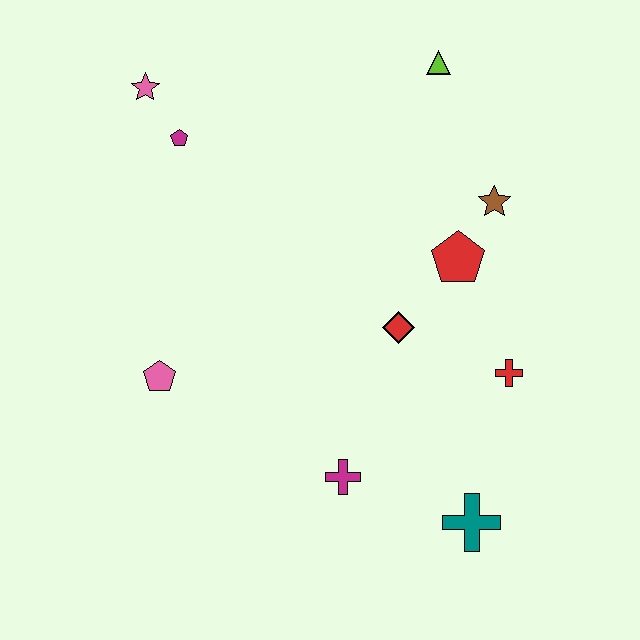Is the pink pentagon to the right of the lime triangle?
No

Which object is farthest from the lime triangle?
The teal cross is farthest from the lime triangle.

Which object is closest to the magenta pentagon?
The pink star is closest to the magenta pentagon.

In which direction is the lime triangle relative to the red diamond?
The lime triangle is above the red diamond.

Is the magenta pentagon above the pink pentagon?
Yes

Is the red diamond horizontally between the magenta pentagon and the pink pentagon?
No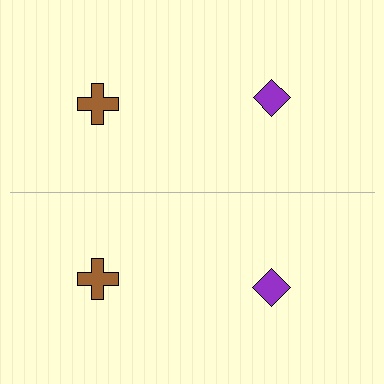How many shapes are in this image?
There are 4 shapes in this image.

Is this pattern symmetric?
Yes, this pattern has bilateral (reflection) symmetry.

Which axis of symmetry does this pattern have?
The pattern has a horizontal axis of symmetry running through the center of the image.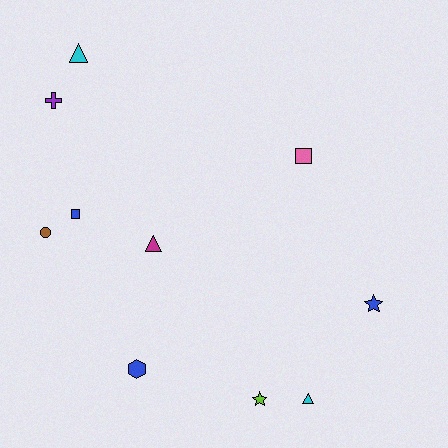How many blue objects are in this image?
There are 3 blue objects.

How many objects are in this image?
There are 10 objects.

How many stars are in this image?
There are 2 stars.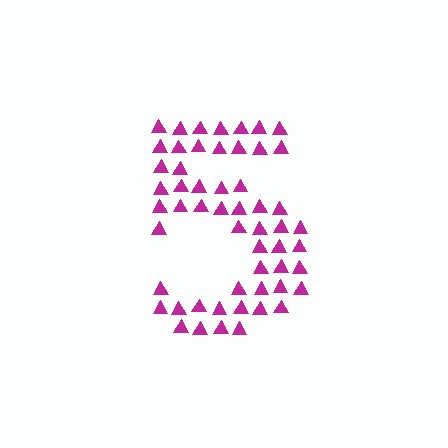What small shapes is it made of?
It is made of small triangles.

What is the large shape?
The large shape is the digit 5.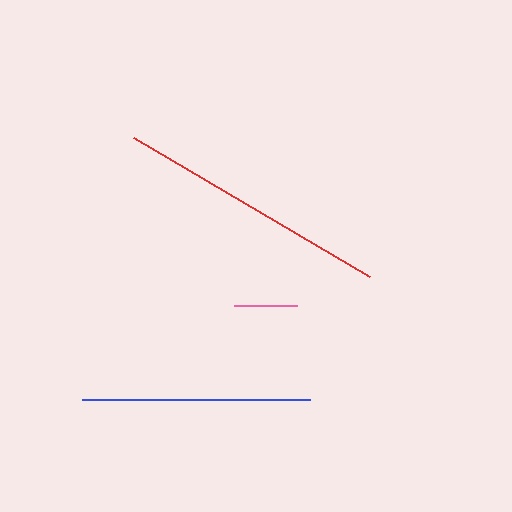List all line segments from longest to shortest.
From longest to shortest: red, blue, pink.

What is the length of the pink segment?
The pink segment is approximately 62 pixels long.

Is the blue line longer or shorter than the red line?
The red line is longer than the blue line.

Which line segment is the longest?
The red line is the longest at approximately 274 pixels.